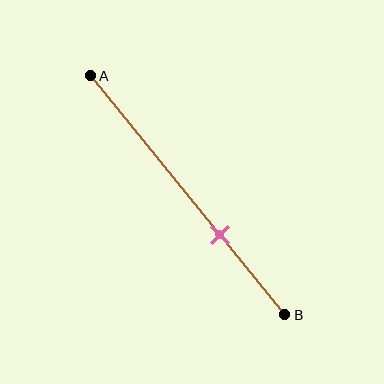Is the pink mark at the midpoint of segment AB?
No, the mark is at about 65% from A, not at the 50% midpoint.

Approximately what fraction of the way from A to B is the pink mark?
The pink mark is approximately 65% of the way from A to B.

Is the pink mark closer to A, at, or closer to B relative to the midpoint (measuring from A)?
The pink mark is closer to point B than the midpoint of segment AB.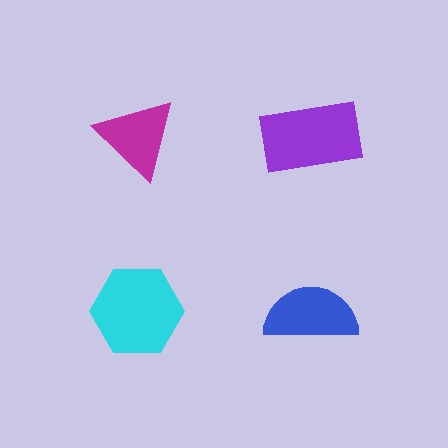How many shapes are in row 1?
2 shapes.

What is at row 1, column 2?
A purple rectangle.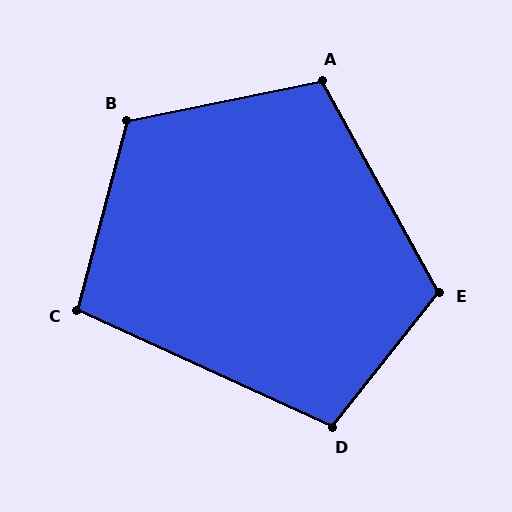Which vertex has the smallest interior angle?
C, at approximately 100 degrees.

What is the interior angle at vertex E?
Approximately 112 degrees (obtuse).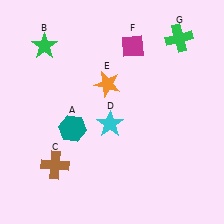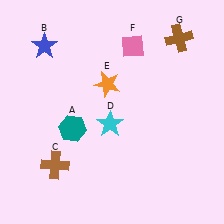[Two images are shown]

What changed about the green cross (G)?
In Image 1, G is green. In Image 2, it changed to brown.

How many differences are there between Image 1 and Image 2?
There are 3 differences between the two images.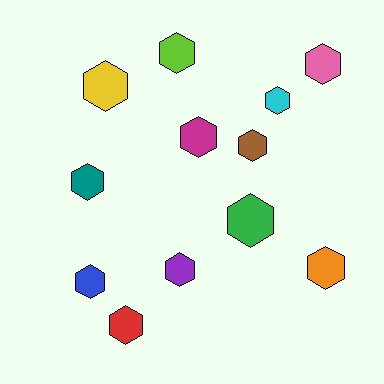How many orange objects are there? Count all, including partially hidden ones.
There is 1 orange object.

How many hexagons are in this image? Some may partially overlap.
There are 12 hexagons.